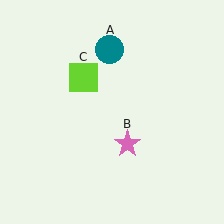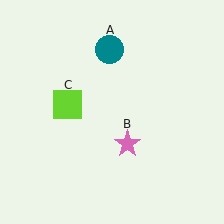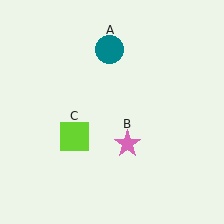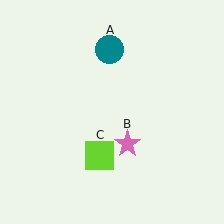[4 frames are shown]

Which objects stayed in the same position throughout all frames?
Teal circle (object A) and pink star (object B) remained stationary.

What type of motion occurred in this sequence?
The lime square (object C) rotated counterclockwise around the center of the scene.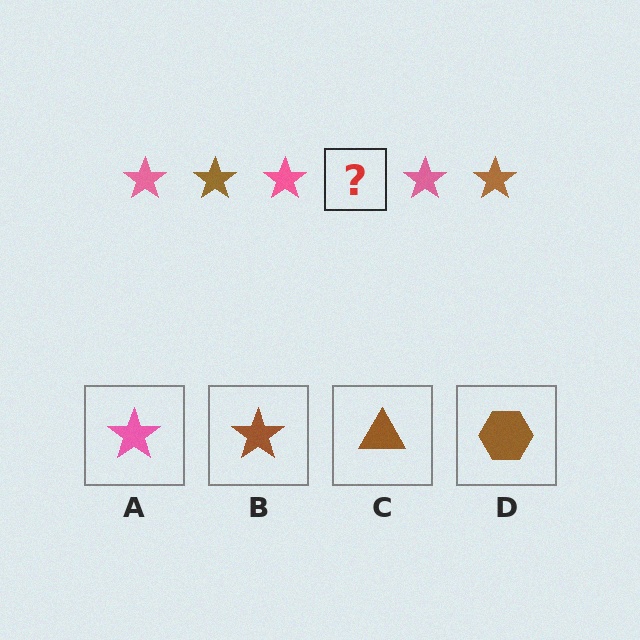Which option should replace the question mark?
Option B.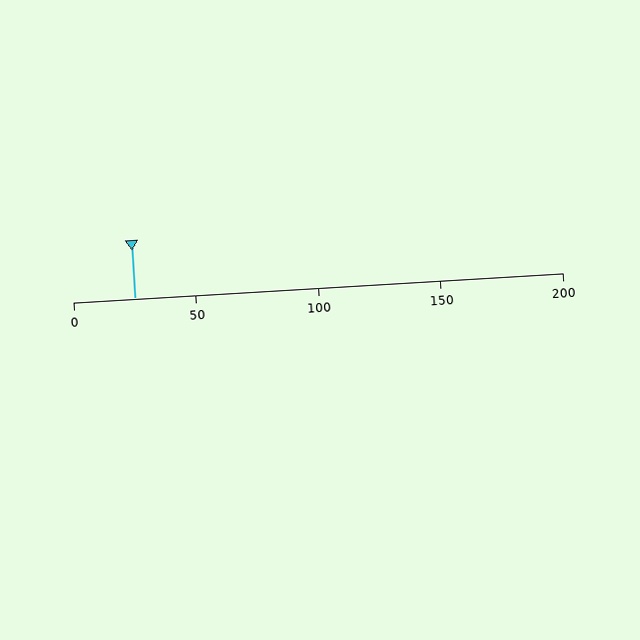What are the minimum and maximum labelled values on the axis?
The axis runs from 0 to 200.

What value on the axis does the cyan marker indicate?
The marker indicates approximately 25.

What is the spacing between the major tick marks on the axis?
The major ticks are spaced 50 apart.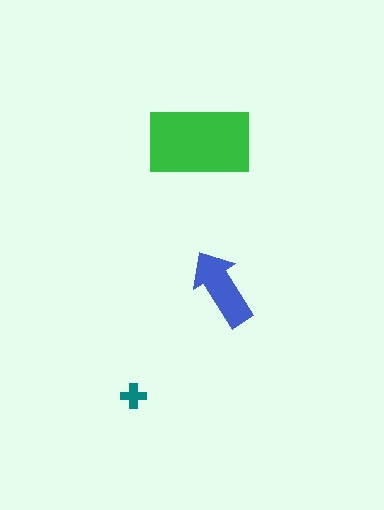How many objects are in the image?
There are 3 objects in the image.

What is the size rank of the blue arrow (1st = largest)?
2nd.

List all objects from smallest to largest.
The teal cross, the blue arrow, the green rectangle.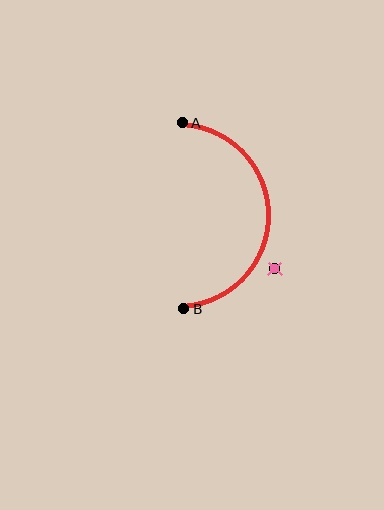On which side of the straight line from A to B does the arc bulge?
The arc bulges to the right of the straight line connecting A and B.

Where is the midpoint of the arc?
The arc midpoint is the point on the curve farthest from the straight line joining A and B. It sits to the right of that line.